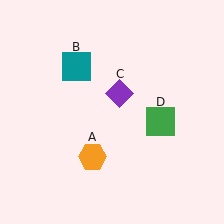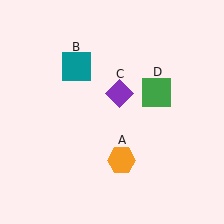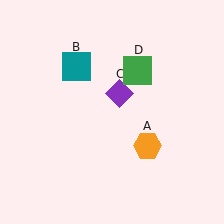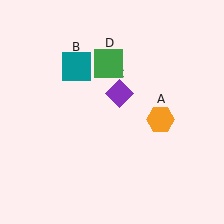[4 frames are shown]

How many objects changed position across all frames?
2 objects changed position: orange hexagon (object A), green square (object D).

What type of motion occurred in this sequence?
The orange hexagon (object A), green square (object D) rotated counterclockwise around the center of the scene.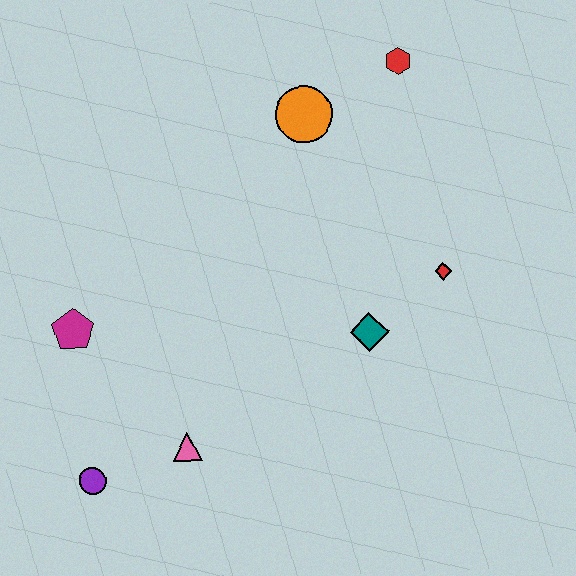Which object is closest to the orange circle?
The red hexagon is closest to the orange circle.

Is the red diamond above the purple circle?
Yes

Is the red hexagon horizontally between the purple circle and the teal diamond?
No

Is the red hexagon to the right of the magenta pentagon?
Yes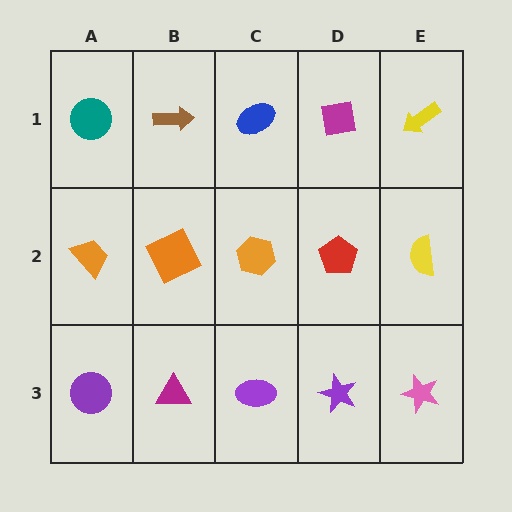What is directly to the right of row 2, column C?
A red pentagon.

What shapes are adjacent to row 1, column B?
An orange square (row 2, column B), a teal circle (row 1, column A), a blue ellipse (row 1, column C).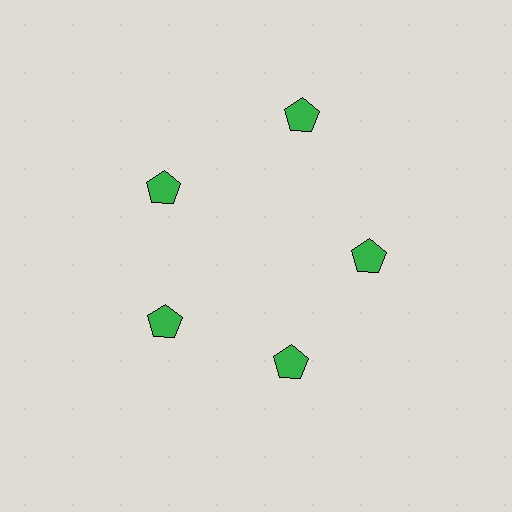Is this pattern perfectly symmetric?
No. The 5 green pentagons are arranged in a ring, but one element near the 1 o'clock position is pushed outward from the center, breaking the 5-fold rotational symmetry.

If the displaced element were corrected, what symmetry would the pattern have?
It would have 5-fold rotational symmetry — the pattern would map onto itself every 72 degrees.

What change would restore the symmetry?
The symmetry would be restored by moving it inward, back onto the ring so that all 5 pentagons sit at equal angles and equal distance from the center.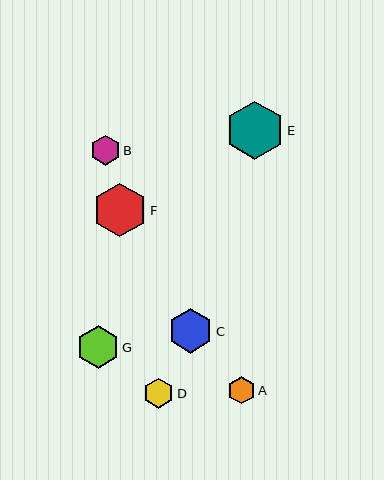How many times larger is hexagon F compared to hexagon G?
Hexagon F is approximately 1.3 times the size of hexagon G.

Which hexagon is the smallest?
Hexagon A is the smallest with a size of approximately 28 pixels.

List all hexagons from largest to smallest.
From largest to smallest: E, F, C, G, B, D, A.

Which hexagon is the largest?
Hexagon E is the largest with a size of approximately 58 pixels.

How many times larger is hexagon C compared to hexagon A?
Hexagon C is approximately 1.6 times the size of hexagon A.